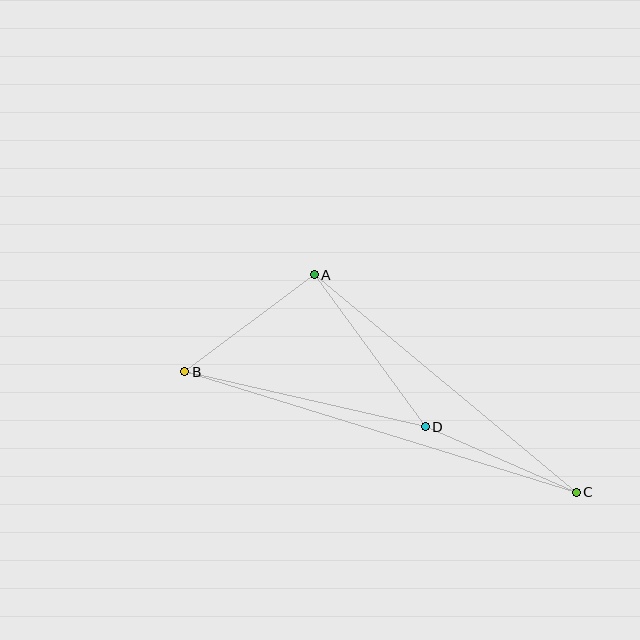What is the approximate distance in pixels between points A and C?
The distance between A and C is approximately 340 pixels.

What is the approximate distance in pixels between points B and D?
The distance between B and D is approximately 247 pixels.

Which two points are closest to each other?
Points A and B are closest to each other.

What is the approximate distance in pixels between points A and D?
The distance between A and D is approximately 188 pixels.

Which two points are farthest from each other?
Points B and C are farthest from each other.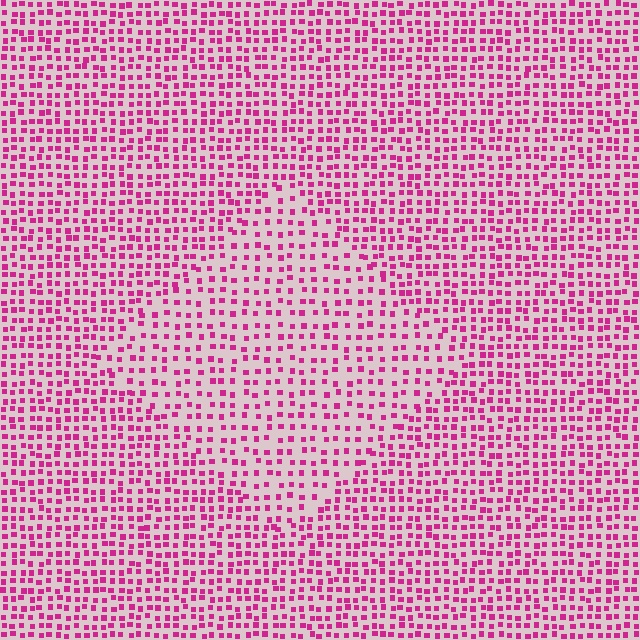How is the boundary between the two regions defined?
The boundary is defined by a change in element density (approximately 1.6x ratio). All elements are the same color, size, and shape.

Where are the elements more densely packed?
The elements are more densely packed outside the diamond boundary.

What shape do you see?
I see a diamond.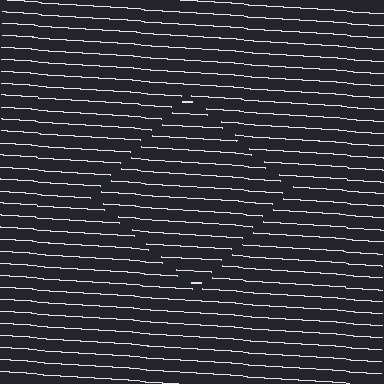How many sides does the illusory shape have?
4 sides — the line-ends trace a square.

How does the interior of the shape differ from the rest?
The interior of the shape contains the same grating, shifted by half a period — the contour is defined by the phase discontinuity where line-ends from the inner and outer gratings abut.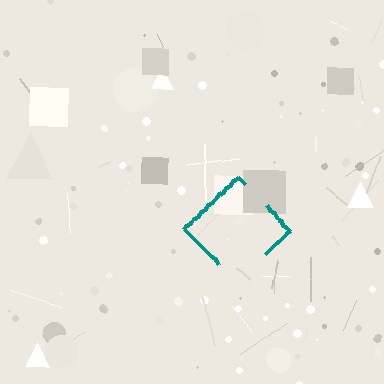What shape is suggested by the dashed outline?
The dashed outline suggests a diamond.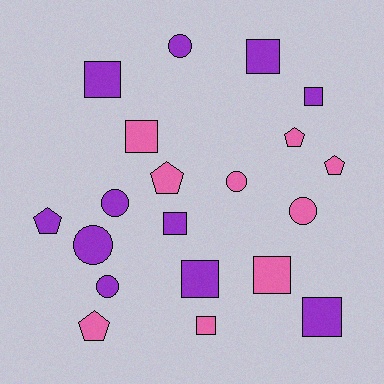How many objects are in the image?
There are 20 objects.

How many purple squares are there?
There are 6 purple squares.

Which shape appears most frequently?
Square, with 9 objects.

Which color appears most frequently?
Purple, with 11 objects.